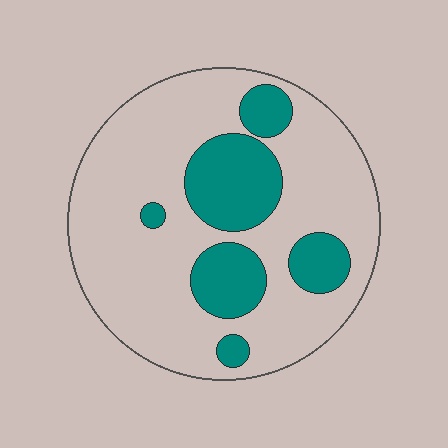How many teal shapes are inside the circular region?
6.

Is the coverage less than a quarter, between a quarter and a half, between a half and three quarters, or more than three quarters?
Less than a quarter.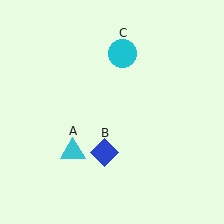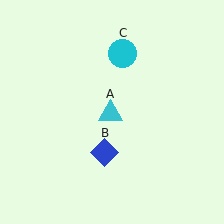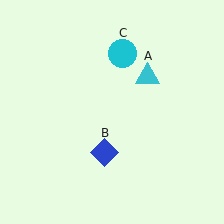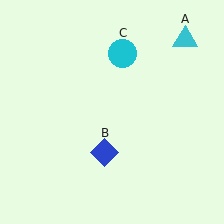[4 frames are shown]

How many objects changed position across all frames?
1 object changed position: cyan triangle (object A).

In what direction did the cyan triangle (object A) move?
The cyan triangle (object A) moved up and to the right.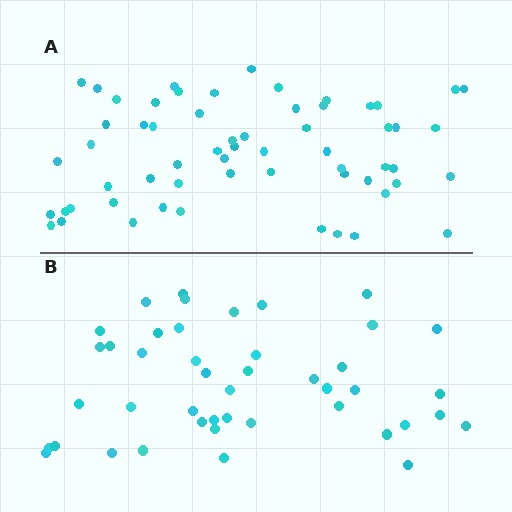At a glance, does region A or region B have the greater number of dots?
Region A (the top region) has more dots.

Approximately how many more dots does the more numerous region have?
Region A has approximately 15 more dots than region B.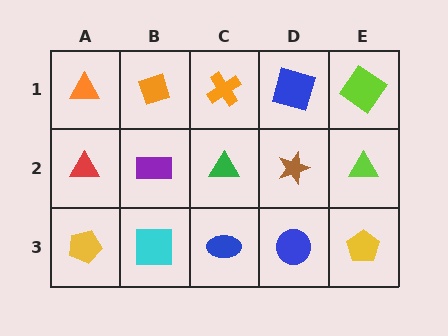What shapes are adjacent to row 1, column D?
A brown star (row 2, column D), an orange cross (row 1, column C), a lime diamond (row 1, column E).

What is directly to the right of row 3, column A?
A cyan square.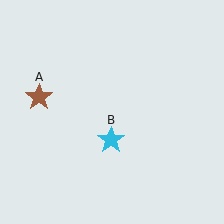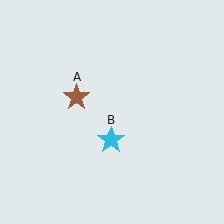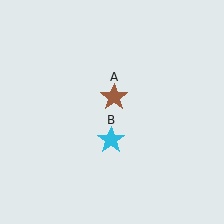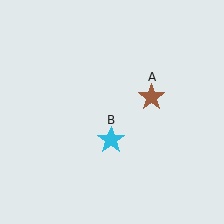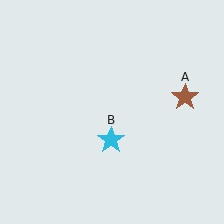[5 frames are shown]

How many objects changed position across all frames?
1 object changed position: brown star (object A).